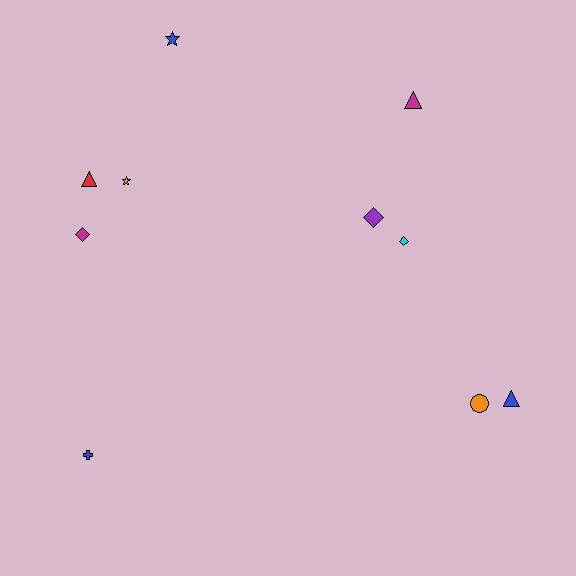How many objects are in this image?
There are 10 objects.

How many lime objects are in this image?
There are no lime objects.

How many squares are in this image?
There are no squares.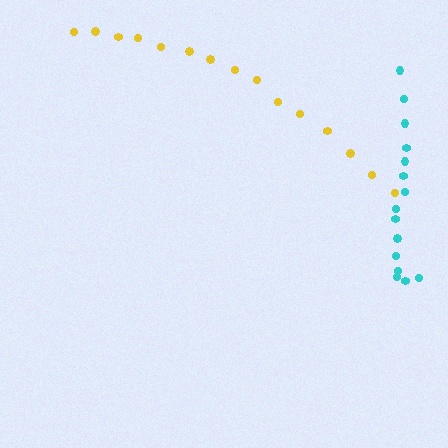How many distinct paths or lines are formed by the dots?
There are 2 distinct paths.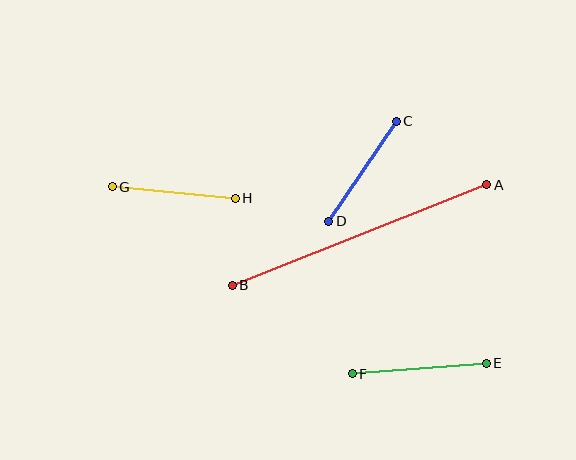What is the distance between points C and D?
The distance is approximately 121 pixels.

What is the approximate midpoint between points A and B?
The midpoint is at approximately (359, 235) pixels.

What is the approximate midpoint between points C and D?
The midpoint is at approximately (363, 171) pixels.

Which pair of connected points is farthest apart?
Points A and B are farthest apart.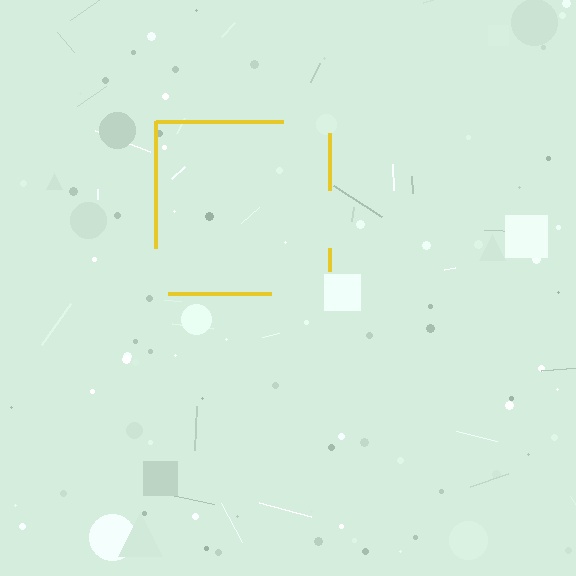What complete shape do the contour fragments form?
The contour fragments form a square.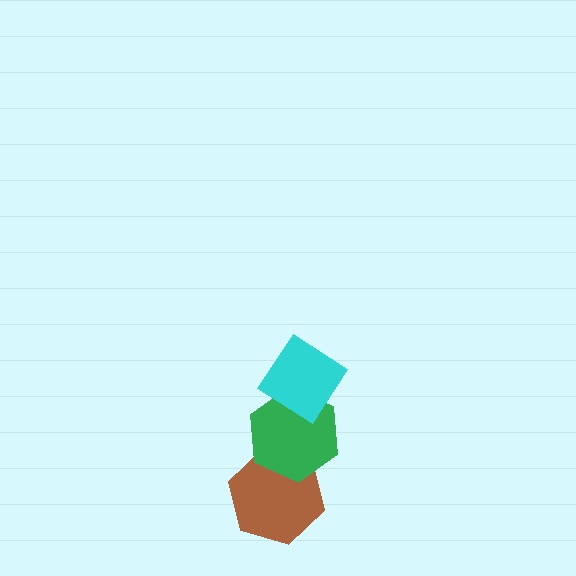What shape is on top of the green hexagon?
The cyan diamond is on top of the green hexagon.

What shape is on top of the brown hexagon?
The green hexagon is on top of the brown hexagon.